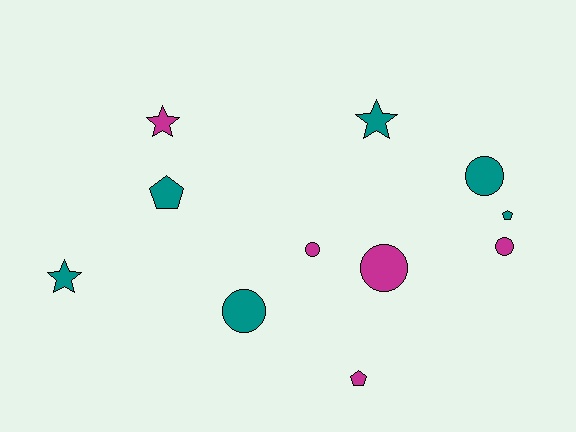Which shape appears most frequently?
Circle, with 5 objects.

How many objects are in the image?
There are 11 objects.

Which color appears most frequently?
Teal, with 6 objects.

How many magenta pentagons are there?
There is 1 magenta pentagon.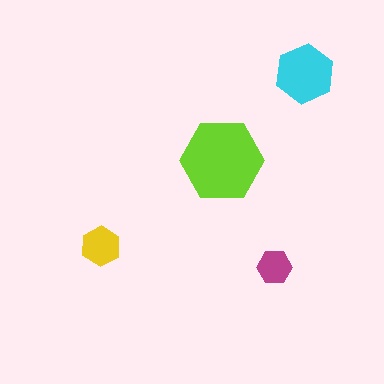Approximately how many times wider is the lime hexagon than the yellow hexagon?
About 2 times wider.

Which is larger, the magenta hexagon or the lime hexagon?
The lime one.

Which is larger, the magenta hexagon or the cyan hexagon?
The cyan one.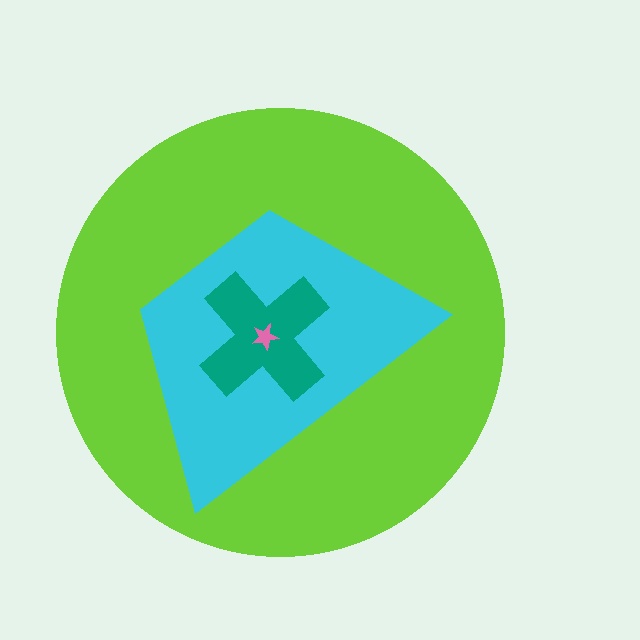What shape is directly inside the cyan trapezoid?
The teal cross.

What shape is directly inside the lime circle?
The cyan trapezoid.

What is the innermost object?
The pink star.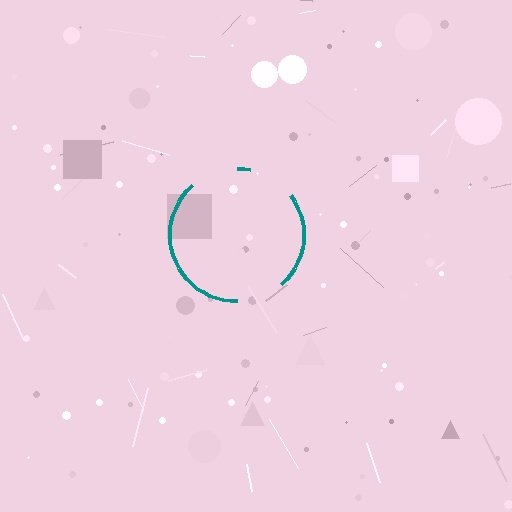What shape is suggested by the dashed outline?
The dashed outline suggests a circle.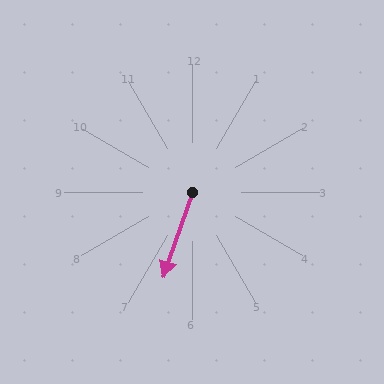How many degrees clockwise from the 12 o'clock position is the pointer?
Approximately 199 degrees.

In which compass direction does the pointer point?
South.